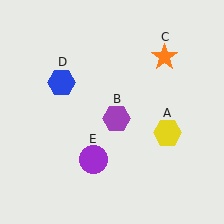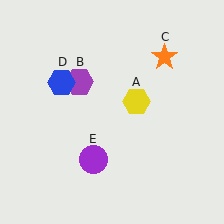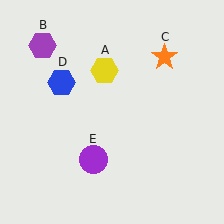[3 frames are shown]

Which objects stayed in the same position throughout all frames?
Orange star (object C) and blue hexagon (object D) and purple circle (object E) remained stationary.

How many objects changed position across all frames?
2 objects changed position: yellow hexagon (object A), purple hexagon (object B).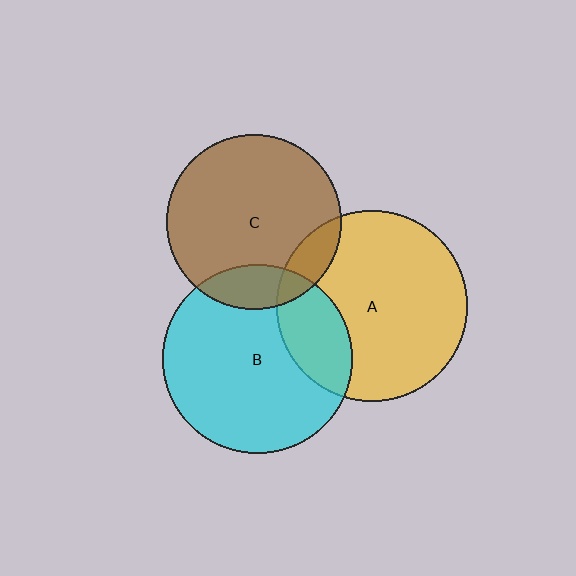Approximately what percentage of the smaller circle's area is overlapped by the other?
Approximately 10%.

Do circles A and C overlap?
Yes.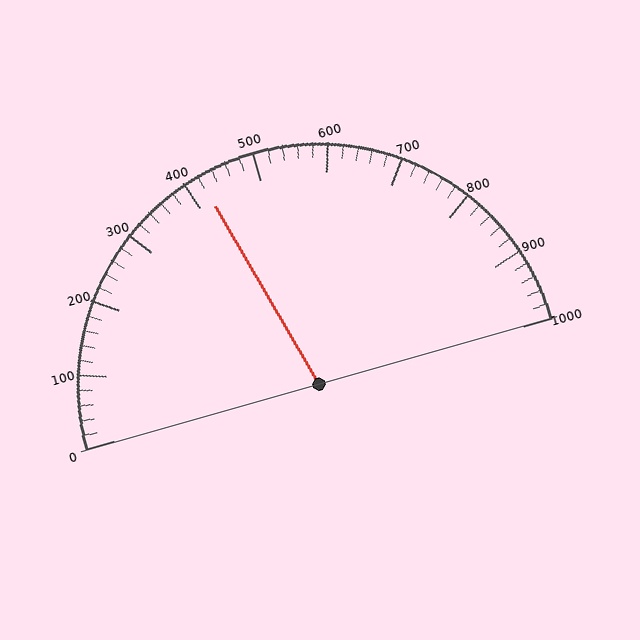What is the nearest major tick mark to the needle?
The nearest major tick mark is 400.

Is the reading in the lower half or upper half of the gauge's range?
The reading is in the lower half of the range (0 to 1000).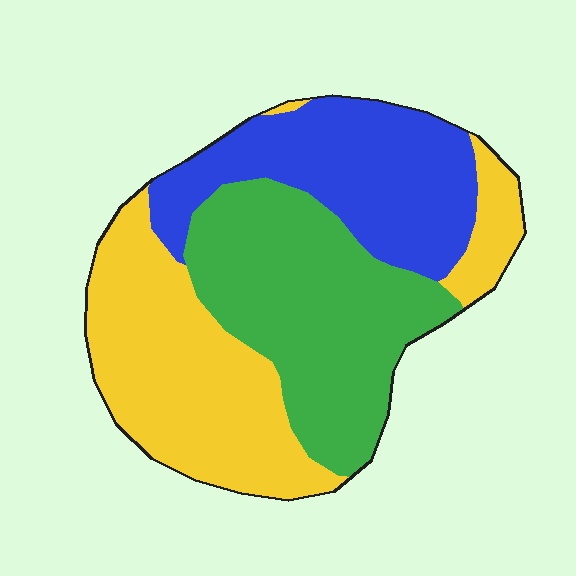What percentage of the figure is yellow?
Yellow takes up about three eighths (3/8) of the figure.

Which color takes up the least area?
Blue, at roughly 30%.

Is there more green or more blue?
Green.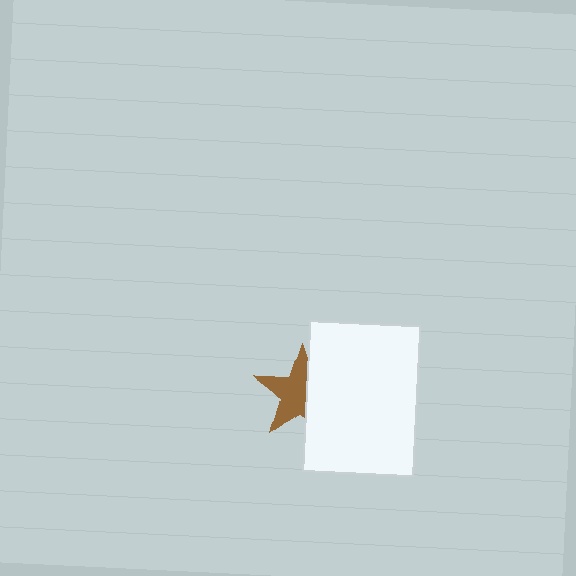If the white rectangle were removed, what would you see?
You would see the complete brown star.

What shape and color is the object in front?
The object in front is a white rectangle.